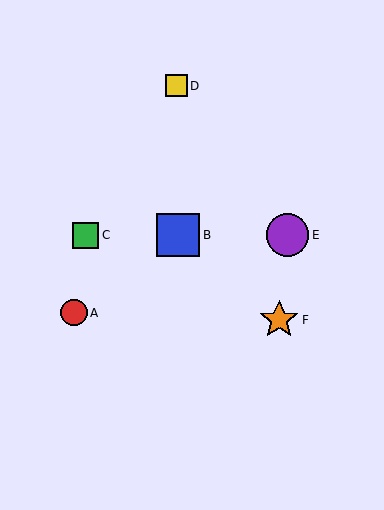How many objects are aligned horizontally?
3 objects (B, C, E) are aligned horizontally.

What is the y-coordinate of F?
Object F is at y≈320.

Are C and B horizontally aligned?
Yes, both are at y≈235.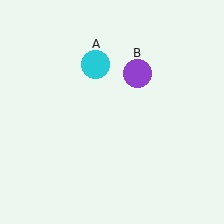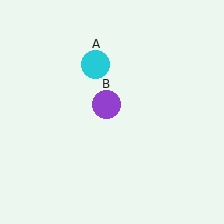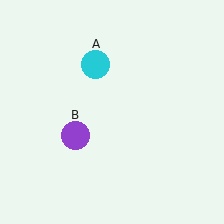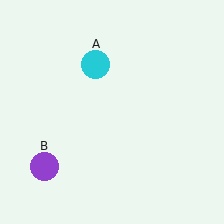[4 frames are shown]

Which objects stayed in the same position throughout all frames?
Cyan circle (object A) remained stationary.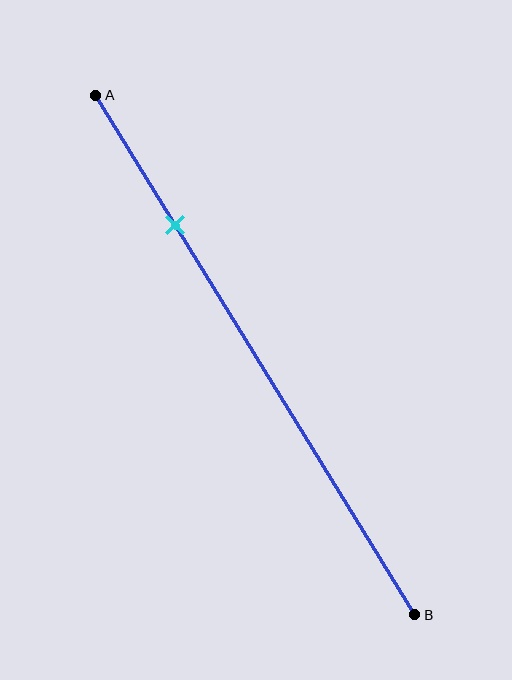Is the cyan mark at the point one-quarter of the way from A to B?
Yes, the mark is approximately at the one-quarter point.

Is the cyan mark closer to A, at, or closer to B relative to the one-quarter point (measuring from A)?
The cyan mark is approximately at the one-quarter point of segment AB.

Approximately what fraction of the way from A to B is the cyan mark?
The cyan mark is approximately 25% of the way from A to B.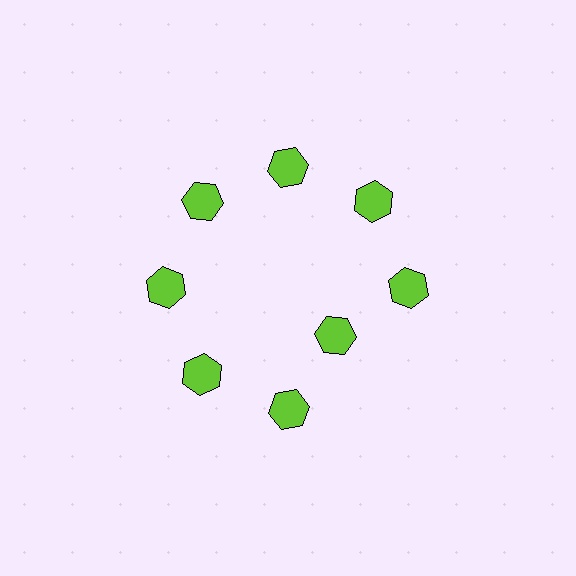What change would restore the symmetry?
The symmetry would be restored by moving it outward, back onto the ring so that all 8 hexagons sit at equal angles and equal distance from the center.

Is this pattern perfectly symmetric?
No. The 8 lime hexagons are arranged in a ring, but one element near the 4 o'clock position is pulled inward toward the center, breaking the 8-fold rotational symmetry.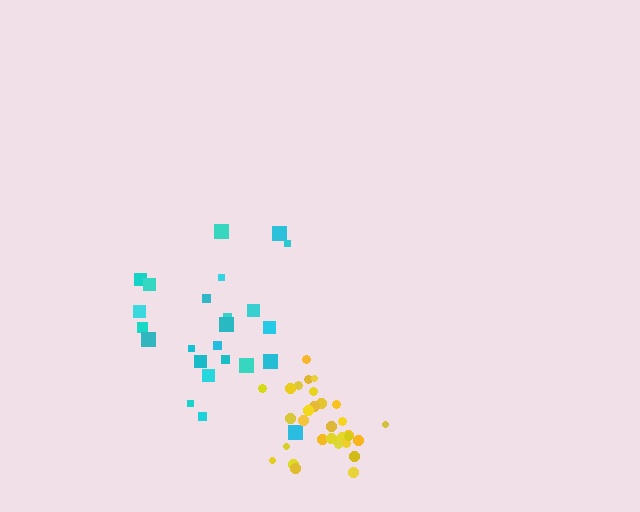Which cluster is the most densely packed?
Yellow.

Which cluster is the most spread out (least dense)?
Cyan.